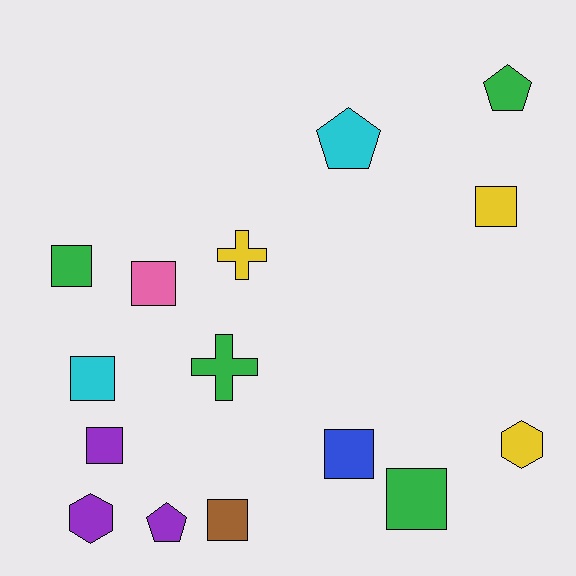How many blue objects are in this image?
There is 1 blue object.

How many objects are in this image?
There are 15 objects.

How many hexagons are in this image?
There are 2 hexagons.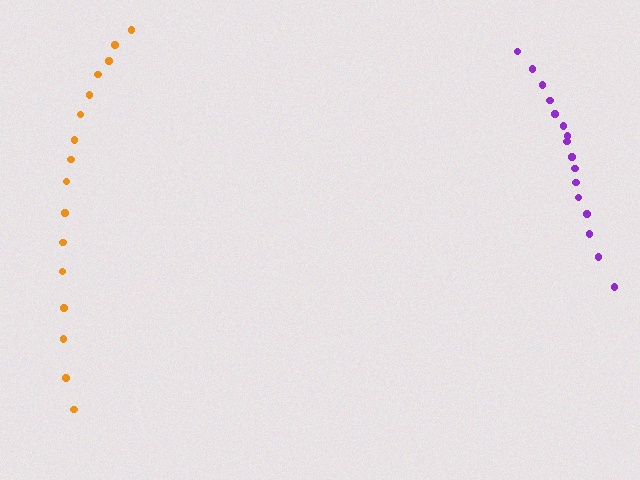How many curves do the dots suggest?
There are 2 distinct paths.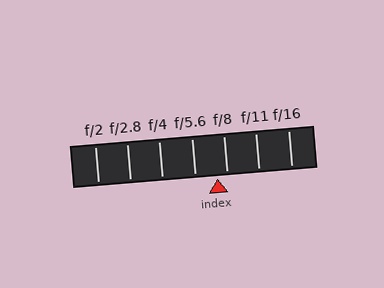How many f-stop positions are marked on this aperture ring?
There are 7 f-stop positions marked.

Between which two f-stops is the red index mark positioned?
The index mark is between f/5.6 and f/8.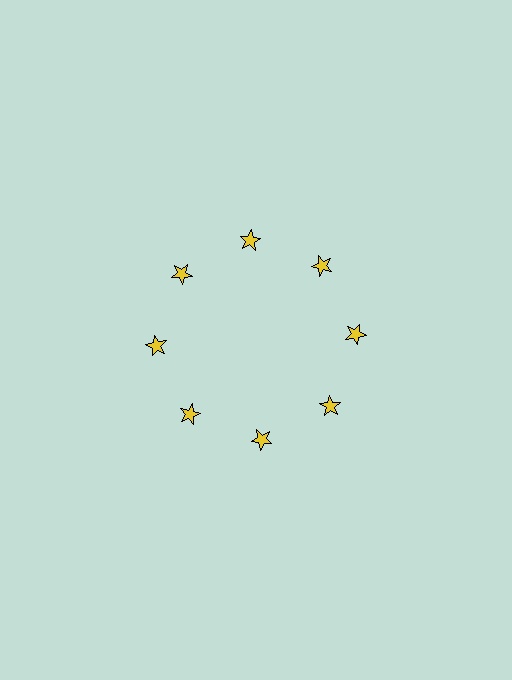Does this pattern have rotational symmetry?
Yes, this pattern has 8-fold rotational symmetry. It looks the same after rotating 45 degrees around the center.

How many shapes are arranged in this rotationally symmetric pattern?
There are 8 shapes, arranged in 8 groups of 1.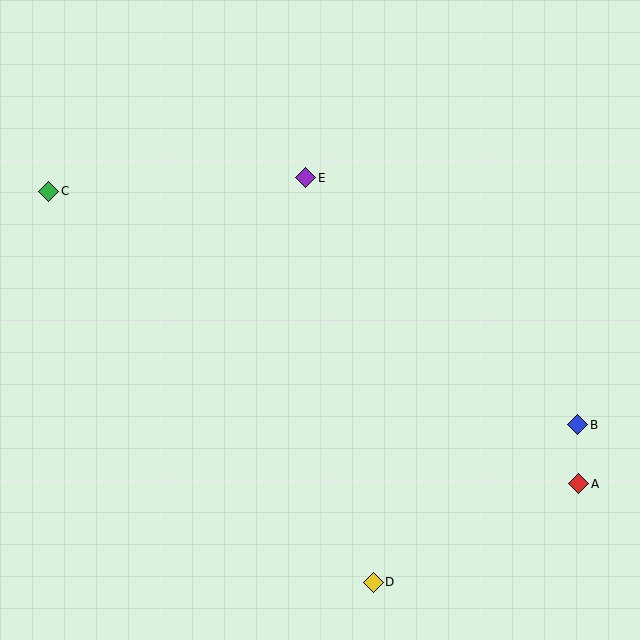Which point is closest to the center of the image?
Point E at (306, 178) is closest to the center.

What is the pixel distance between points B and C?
The distance between B and C is 578 pixels.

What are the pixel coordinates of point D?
Point D is at (373, 582).